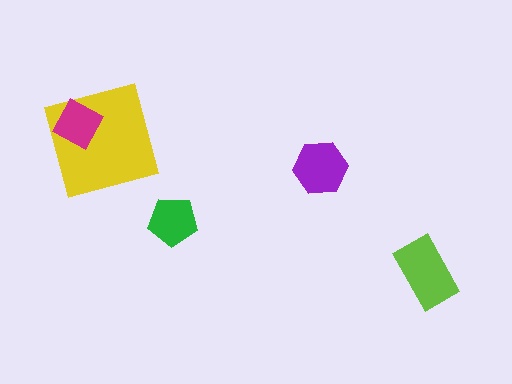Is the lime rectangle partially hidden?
No, no other shape covers it.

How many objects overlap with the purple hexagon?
0 objects overlap with the purple hexagon.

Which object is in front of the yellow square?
The magenta diamond is in front of the yellow square.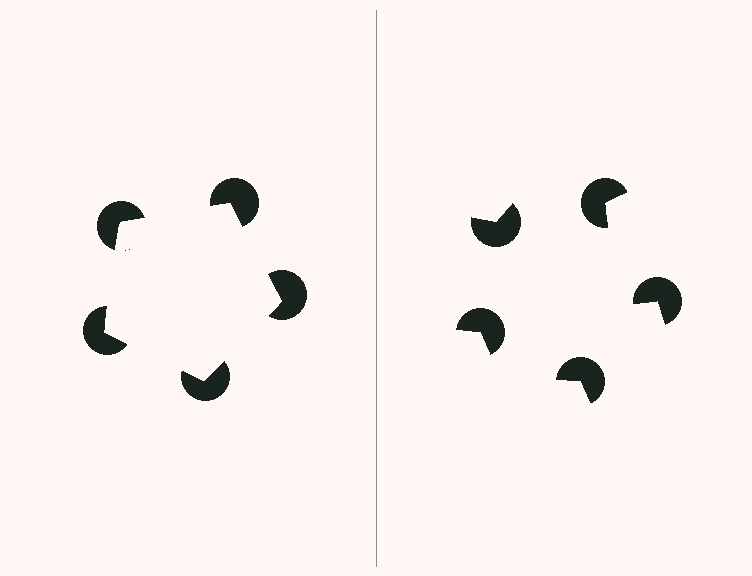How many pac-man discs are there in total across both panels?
10 — 5 on each side.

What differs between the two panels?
The pac-man discs are positioned identically on both sides; only the wedge orientations differ. On the left they align to a pentagon; on the right they are misaligned.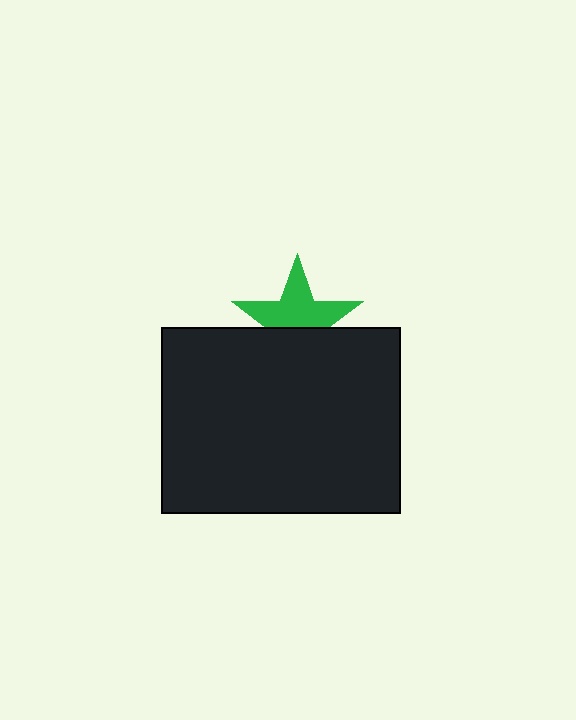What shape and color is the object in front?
The object in front is a black rectangle.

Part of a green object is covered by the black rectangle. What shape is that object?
It is a star.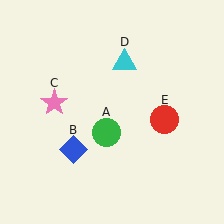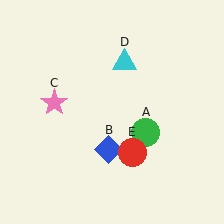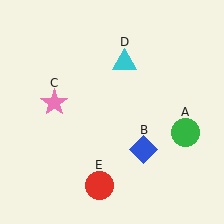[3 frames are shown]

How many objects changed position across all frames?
3 objects changed position: green circle (object A), blue diamond (object B), red circle (object E).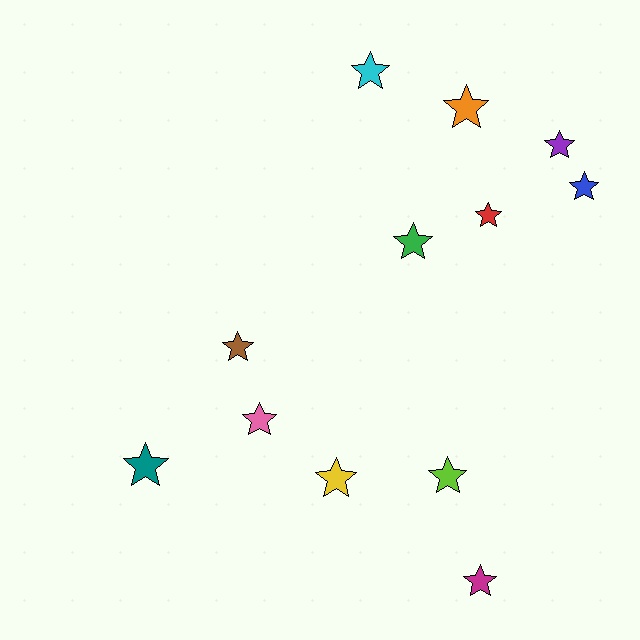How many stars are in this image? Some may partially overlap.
There are 12 stars.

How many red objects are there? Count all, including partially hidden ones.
There is 1 red object.